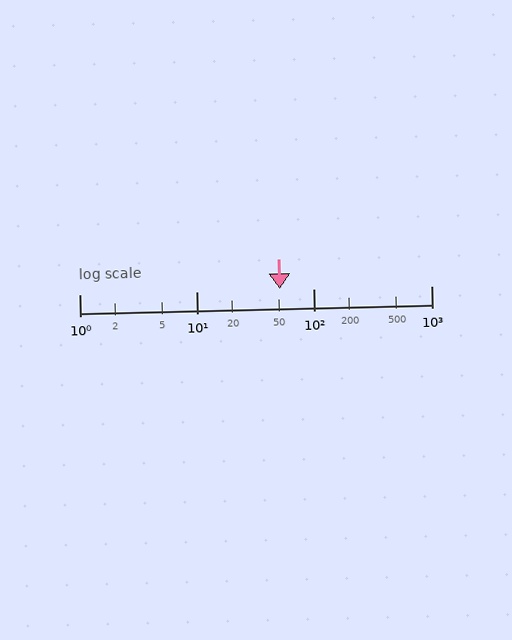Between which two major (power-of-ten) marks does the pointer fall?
The pointer is between 10 and 100.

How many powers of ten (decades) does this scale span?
The scale spans 3 decades, from 1 to 1000.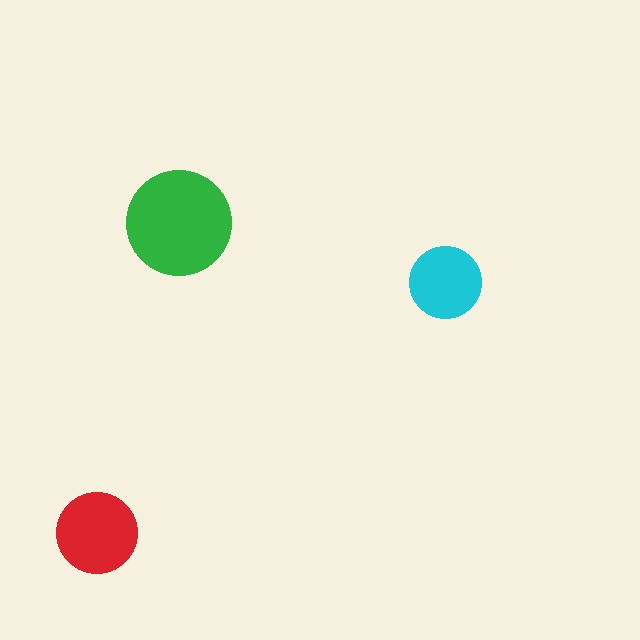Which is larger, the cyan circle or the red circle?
The red one.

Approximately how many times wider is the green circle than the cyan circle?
About 1.5 times wider.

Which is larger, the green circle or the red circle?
The green one.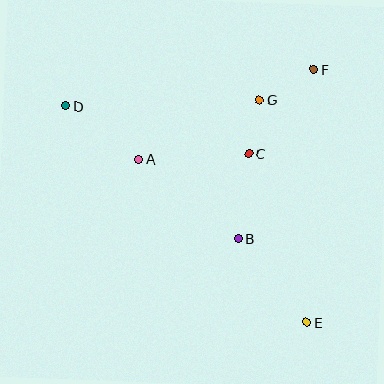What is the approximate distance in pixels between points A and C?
The distance between A and C is approximately 110 pixels.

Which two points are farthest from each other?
Points D and E are farthest from each other.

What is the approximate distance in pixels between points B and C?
The distance between B and C is approximately 85 pixels.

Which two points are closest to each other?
Points C and G are closest to each other.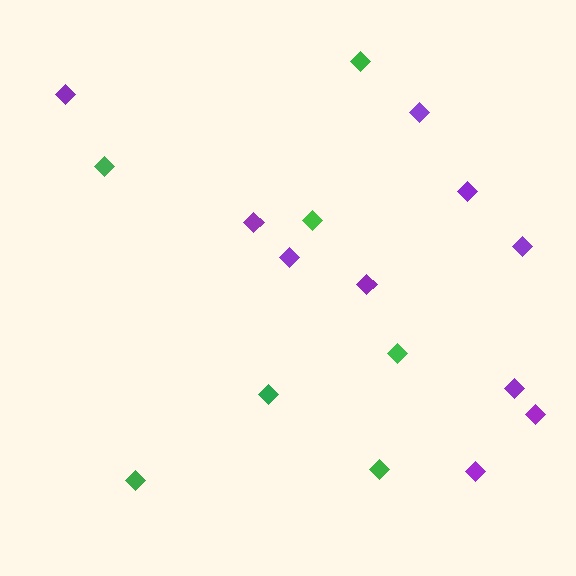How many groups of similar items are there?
There are 2 groups: one group of green diamonds (7) and one group of purple diamonds (10).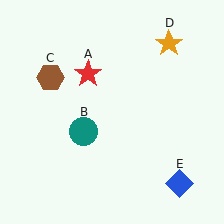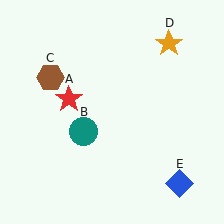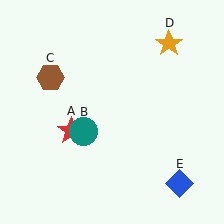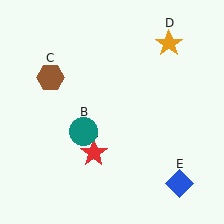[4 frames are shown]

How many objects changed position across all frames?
1 object changed position: red star (object A).